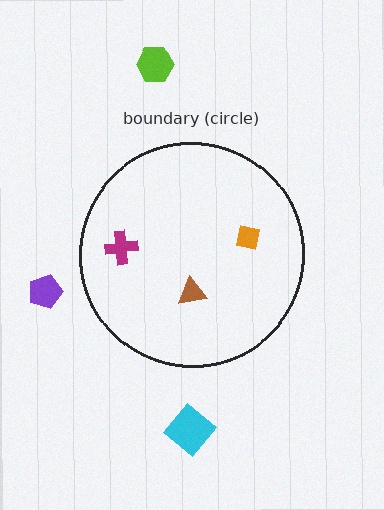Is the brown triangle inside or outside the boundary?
Inside.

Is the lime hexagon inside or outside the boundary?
Outside.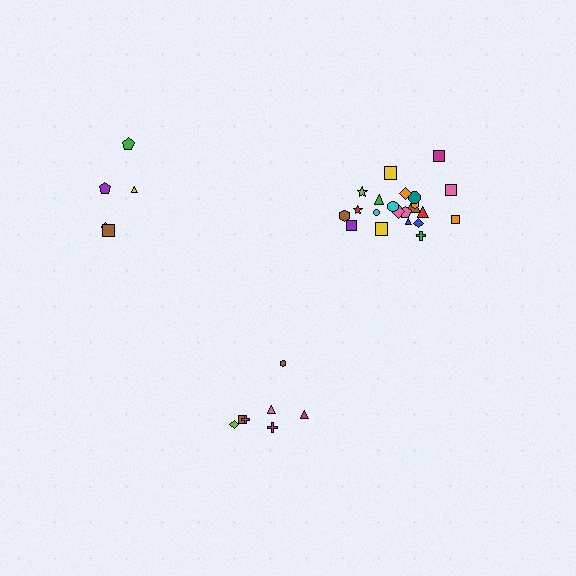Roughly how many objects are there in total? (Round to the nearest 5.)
Roughly 35 objects in total.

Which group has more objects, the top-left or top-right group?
The top-right group.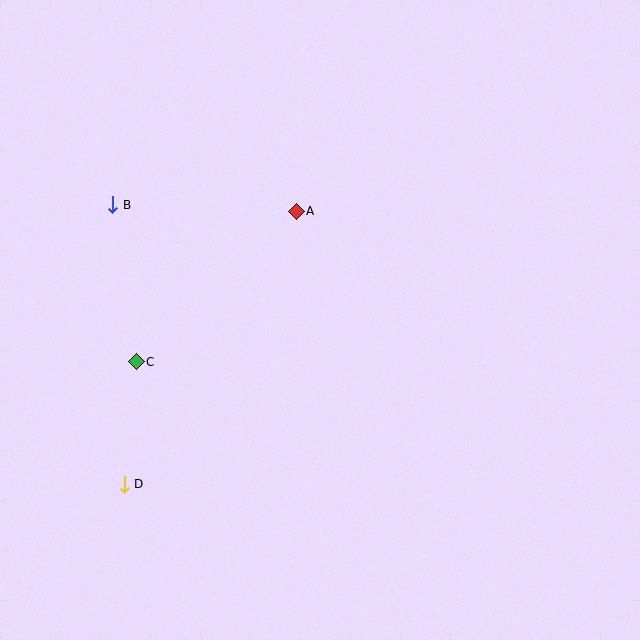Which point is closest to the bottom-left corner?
Point D is closest to the bottom-left corner.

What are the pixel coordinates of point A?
Point A is at (296, 211).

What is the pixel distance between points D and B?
The distance between D and B is 280 pixels.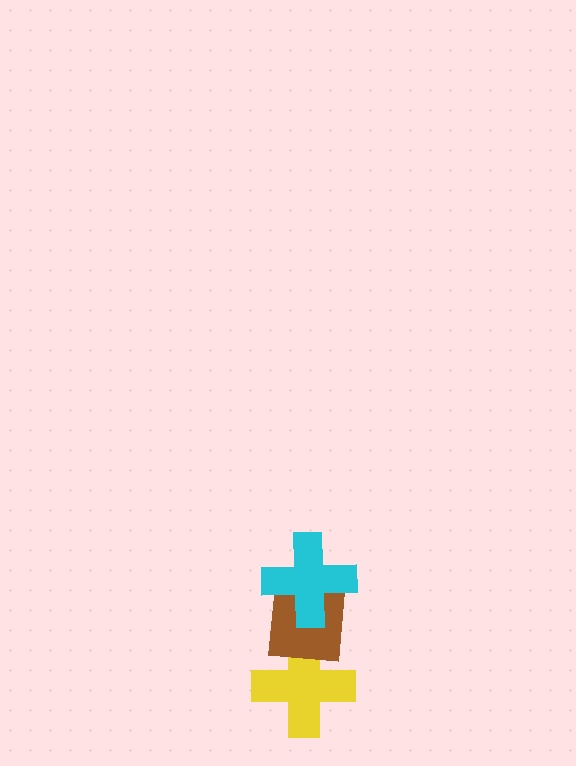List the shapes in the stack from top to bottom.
From top to bottom: the cyan cross, the brown square, the yellow cross.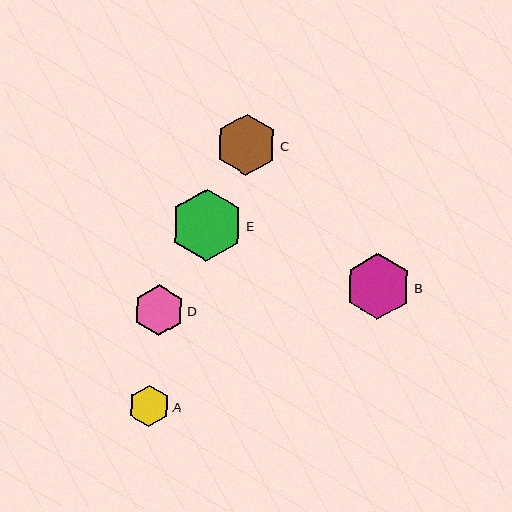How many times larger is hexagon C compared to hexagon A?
Hexagon C is approximately 1.5 times the size of hexagon A.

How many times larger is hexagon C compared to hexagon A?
Hexagon C is approximately 1.5 times the size of hexagon A.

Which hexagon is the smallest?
Hexagon A is the smallest with a size of approximately 41 pixels.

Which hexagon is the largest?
Hexagon E is the largest with a size of approximately 72 pixels.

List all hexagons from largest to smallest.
From largest to smallest: E, B, C, D, A.